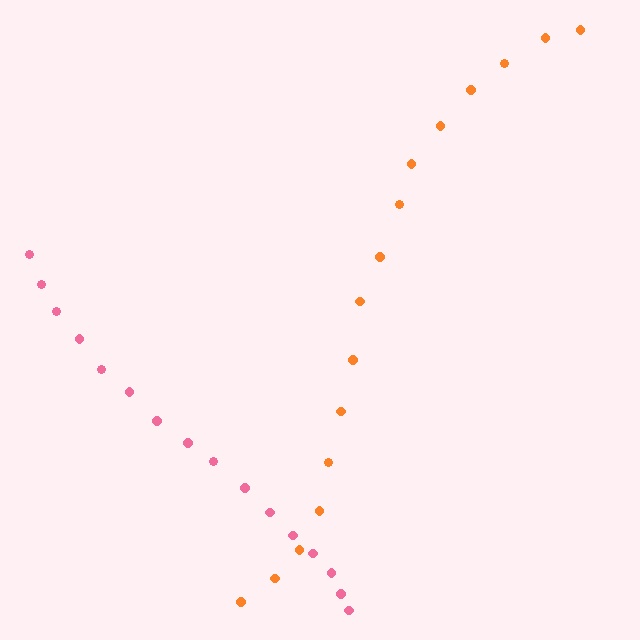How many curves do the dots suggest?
There are 2 distinct paths.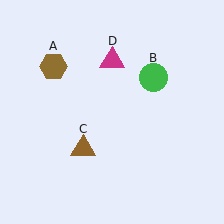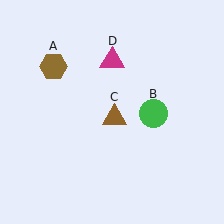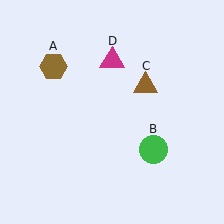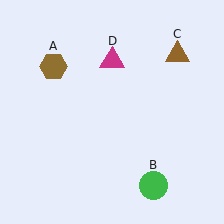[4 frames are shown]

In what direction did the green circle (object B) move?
The green circle (object B) moved down.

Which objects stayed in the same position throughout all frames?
Brown hexagon (object A) and magenta triangle (object D) remained stationary.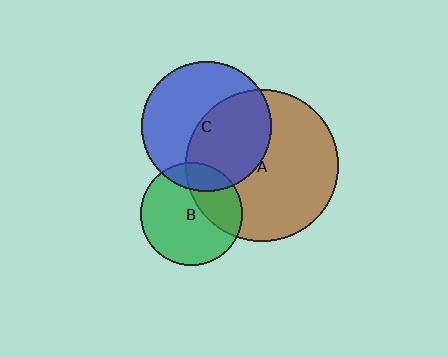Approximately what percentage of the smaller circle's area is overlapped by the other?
Approximately 50%.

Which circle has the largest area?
Circle A (brown).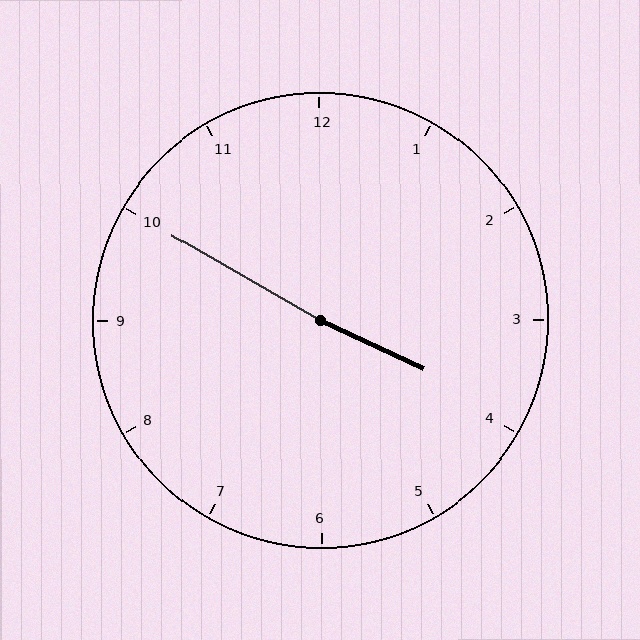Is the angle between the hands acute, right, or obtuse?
It is obtuse.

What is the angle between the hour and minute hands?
Approximately 175 degrees.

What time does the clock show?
3:50.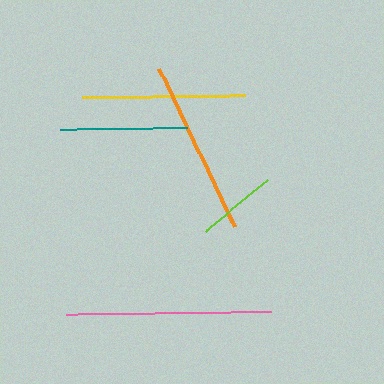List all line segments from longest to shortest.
From longest to shortest: pink, orange, yellow, teal, lime.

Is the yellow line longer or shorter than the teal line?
The yellow line is longer than the teal line.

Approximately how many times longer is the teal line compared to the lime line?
The teal line is approximately 1.5 times the length of the lime line.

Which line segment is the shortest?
The lime line is the shortest at approximately 82 pixels.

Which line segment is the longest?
The pink line is the longest at approximately 205 pixels.